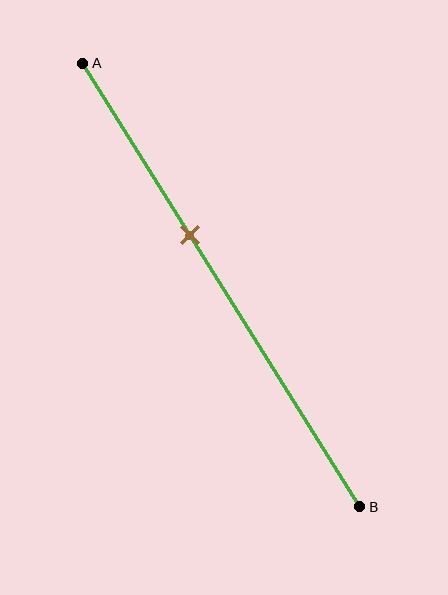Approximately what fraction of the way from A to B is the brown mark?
The brown mark is approximately 40% of the way from A to B.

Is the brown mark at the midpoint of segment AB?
No, the mark is at about 40% from A, not at the 50% midpoint.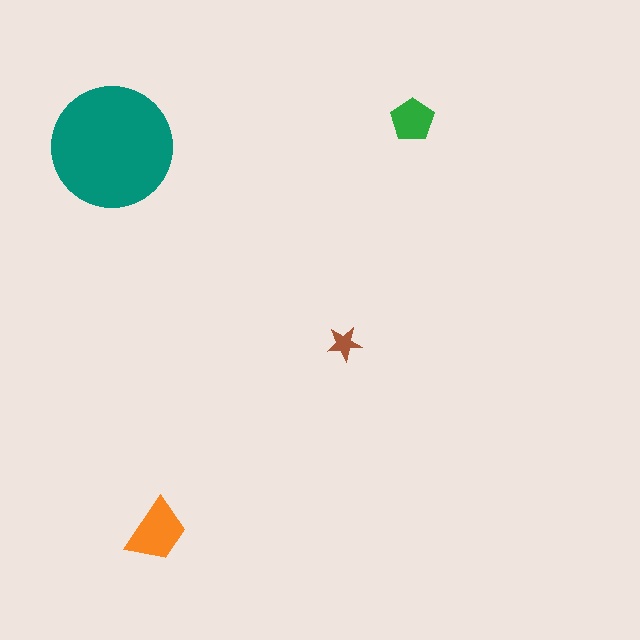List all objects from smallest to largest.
The brown star, the green pentagon, the orange trapezoid, the teal circle.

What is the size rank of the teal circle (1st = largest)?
1st.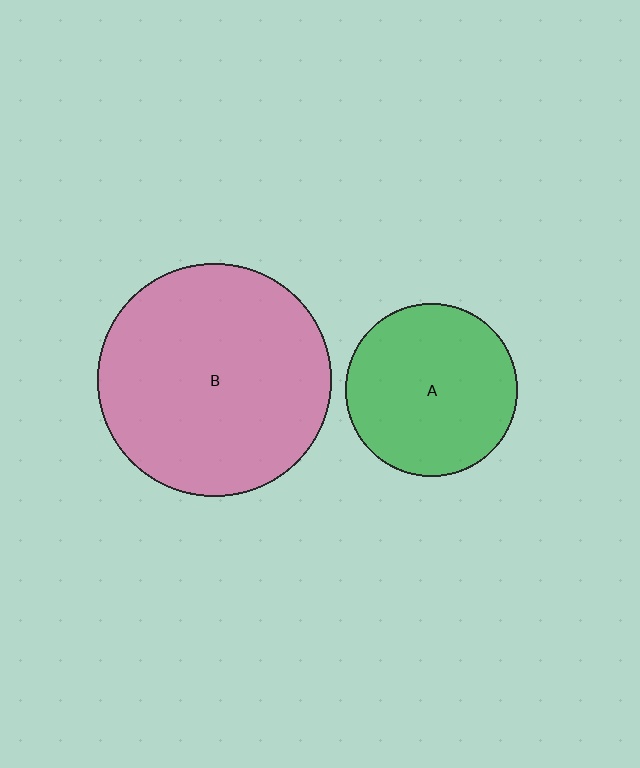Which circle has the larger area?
Circle B (pink).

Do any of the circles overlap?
No, none of the circles overlap.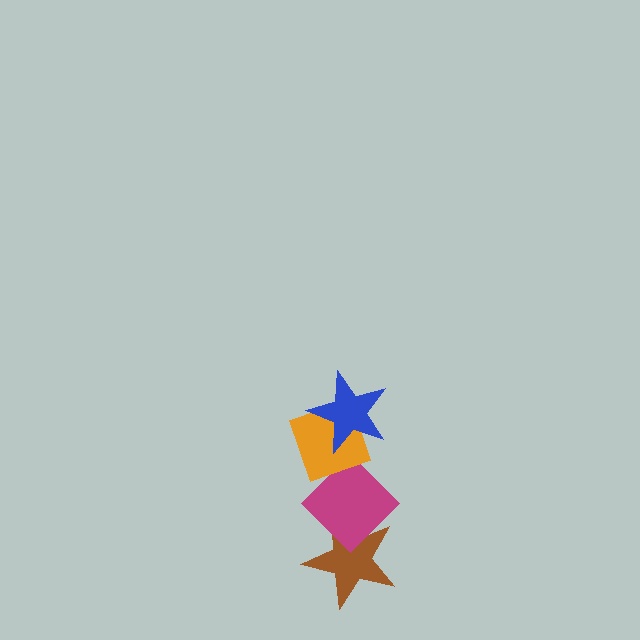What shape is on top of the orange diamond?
The blue star is on top of the orange diamond.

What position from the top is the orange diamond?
The orange diamond is 2nd from the top.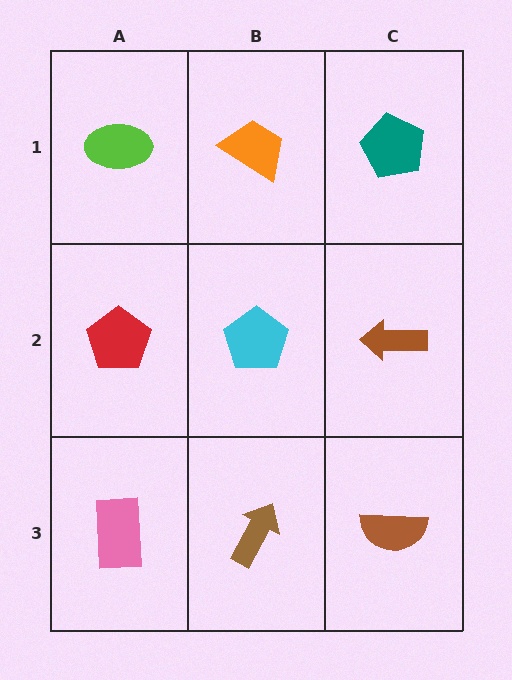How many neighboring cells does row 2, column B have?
4.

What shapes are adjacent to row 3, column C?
A brown arrow (row 2, column C), a brown arrow (row 3, column B).